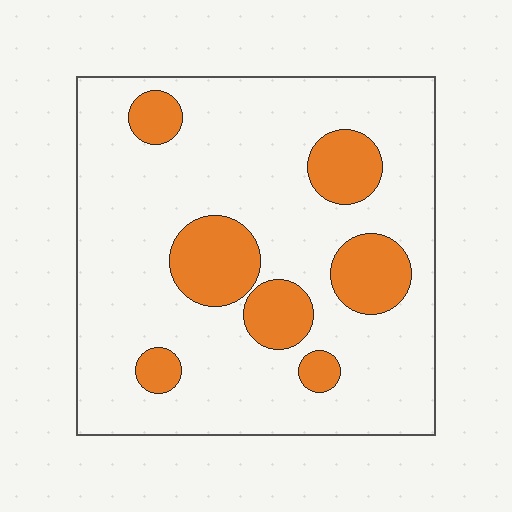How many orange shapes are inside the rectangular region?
7.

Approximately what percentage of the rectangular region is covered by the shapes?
Approximately 20%.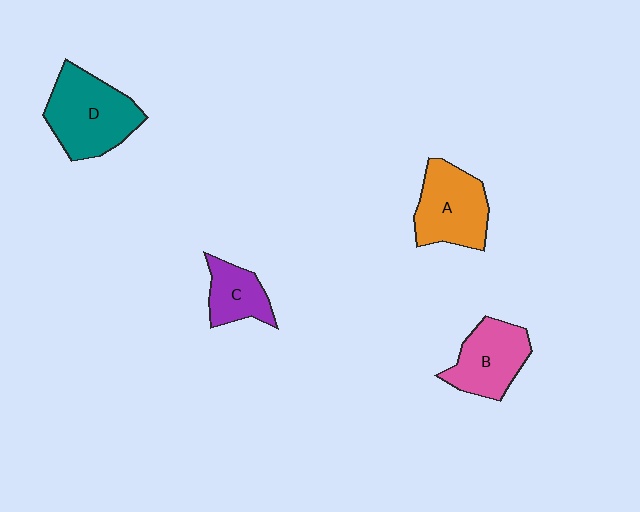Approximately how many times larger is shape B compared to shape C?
Approximately 1.4 times.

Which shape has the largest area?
Shape D (teal).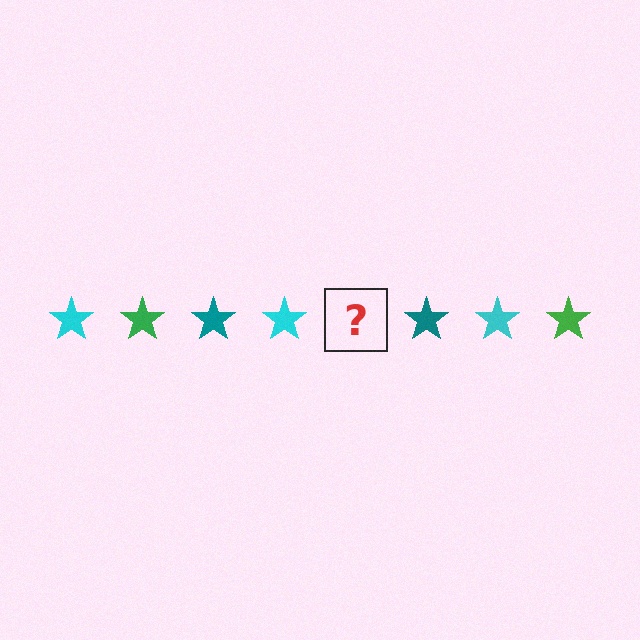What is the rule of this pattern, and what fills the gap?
The rule is that the pattern cycles through cyan, green, teal stars. The gap should be filled with a green star.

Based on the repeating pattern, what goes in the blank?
The blank should be a green star.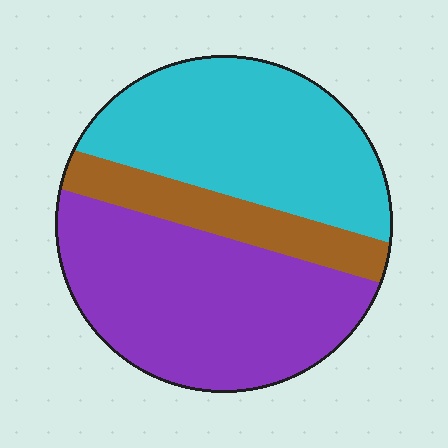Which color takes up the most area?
Purple, at roughly 45%.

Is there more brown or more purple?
Purple.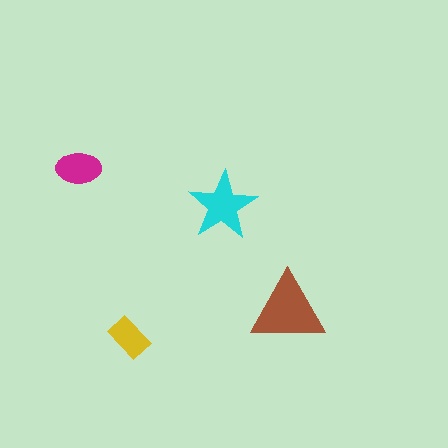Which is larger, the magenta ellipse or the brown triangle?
The brown triangle.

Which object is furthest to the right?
The brown triangle is rightmost.